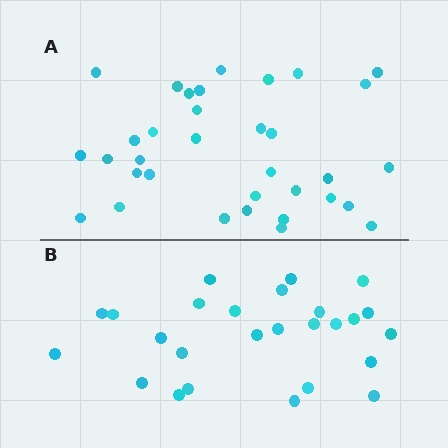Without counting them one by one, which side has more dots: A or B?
Region A (the top region) has more dots.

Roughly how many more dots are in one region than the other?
Region A has roughly 8 or so more dots than region B.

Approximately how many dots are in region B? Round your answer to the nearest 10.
About 30 dots. (The exact count is 26, which rounds to 30.)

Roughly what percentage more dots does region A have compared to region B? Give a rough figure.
About 30% more.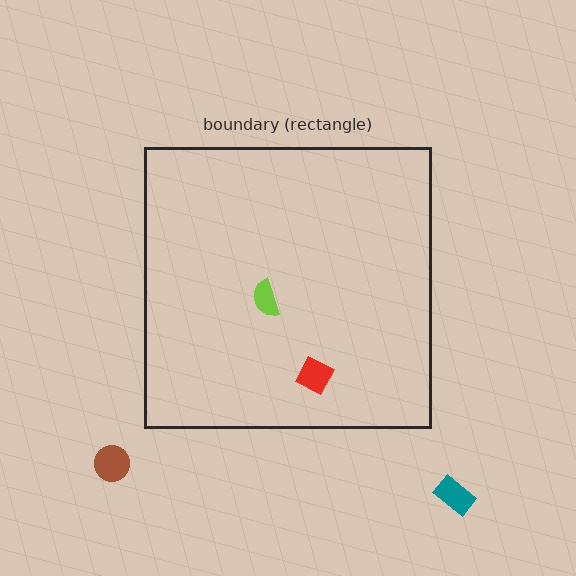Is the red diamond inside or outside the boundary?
Inside.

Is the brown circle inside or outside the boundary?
Outside.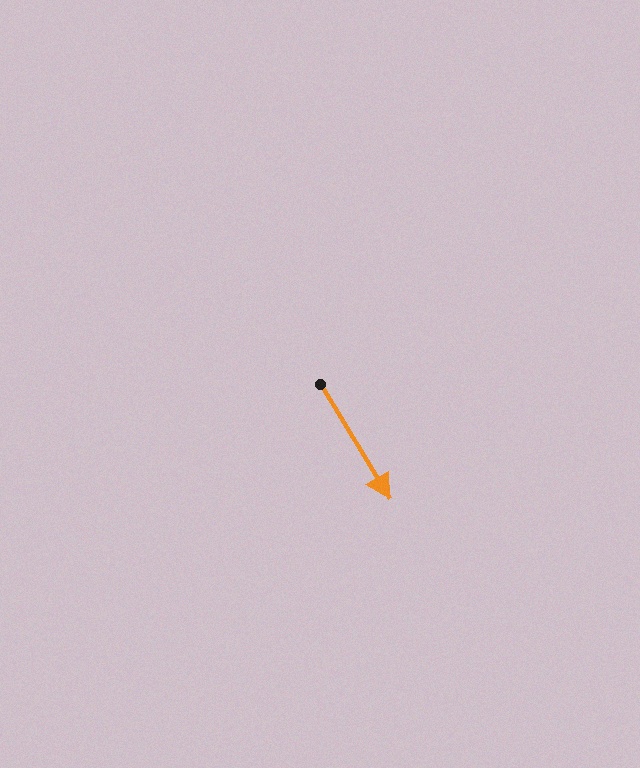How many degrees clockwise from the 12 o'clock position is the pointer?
Approximately 149 degrees.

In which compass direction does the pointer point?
Southeast.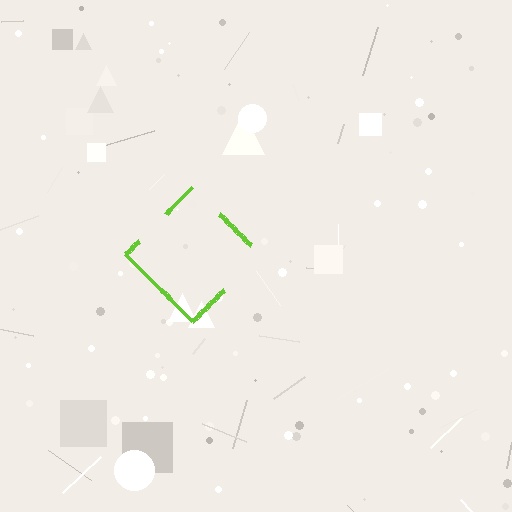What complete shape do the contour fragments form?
The contour fragments form a diamond.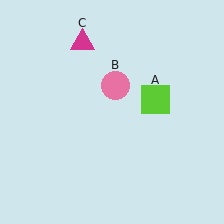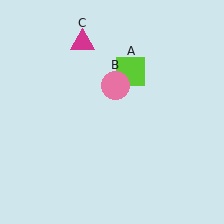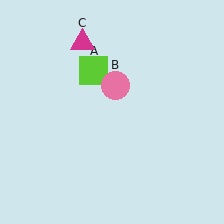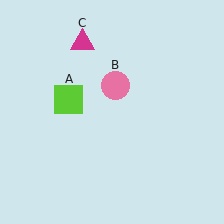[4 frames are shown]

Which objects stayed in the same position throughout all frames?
Pink circle (object B) and magenta triangle (object C) remained stationary.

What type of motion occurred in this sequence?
The lime square (object A) rotated counterclockwise around the center of the scene.